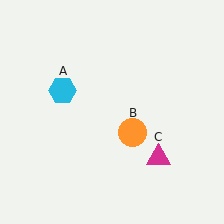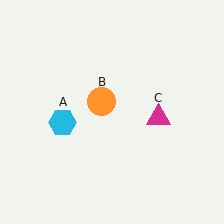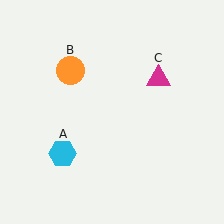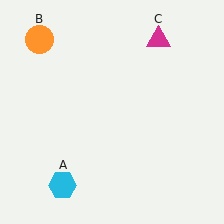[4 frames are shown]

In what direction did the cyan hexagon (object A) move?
The cyan hexagon (object A) moved down.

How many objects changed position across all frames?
3 objects changed position: cyan hexagon (object A), orange circle (object B), magenta triangle (object C).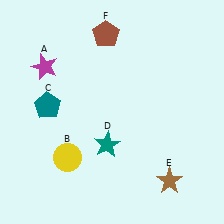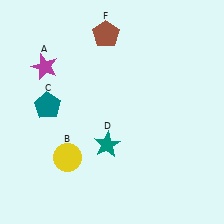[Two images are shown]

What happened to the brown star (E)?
The brown star (E) was removed in Image 2. It was in the bottom-right area of Image 1.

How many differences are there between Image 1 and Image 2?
There is 1 difference between the two images.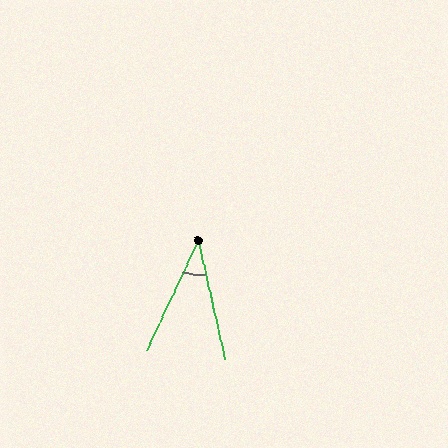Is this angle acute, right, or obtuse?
It is acute.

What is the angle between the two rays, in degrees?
Approximately 38 degrees.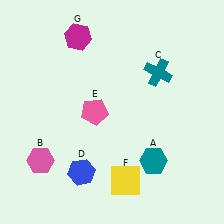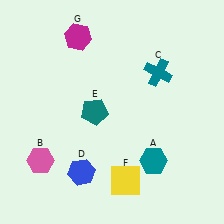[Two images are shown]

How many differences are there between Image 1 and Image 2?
There is 1 difference between the two images.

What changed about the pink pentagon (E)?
In Image 1, E is pink. In Image 2, it changed to teal.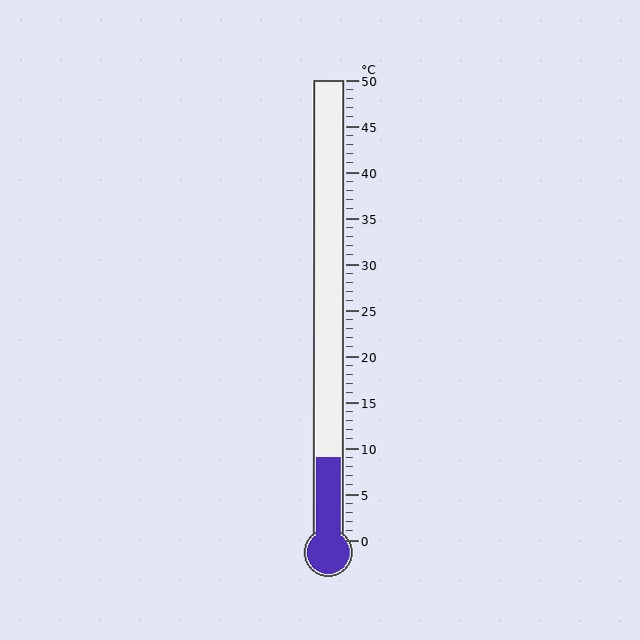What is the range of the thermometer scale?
The thermometer scale ranges from 0°C to 50°C.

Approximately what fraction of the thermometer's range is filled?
The thermometer is filled to approximately 20% of its range.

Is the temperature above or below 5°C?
The temperature is above 5°C.